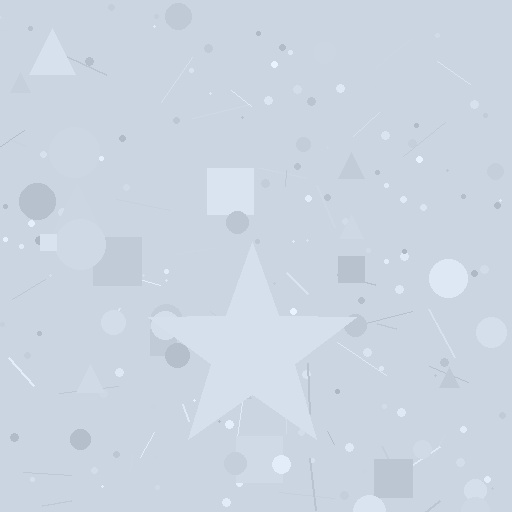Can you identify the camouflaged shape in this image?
The camouflaged shape is a star.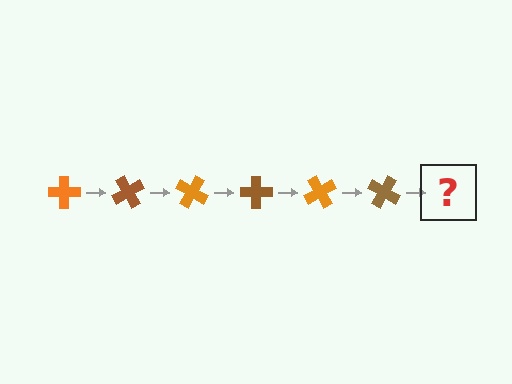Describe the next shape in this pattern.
It should be an orange cross, rotated 360 degrees from the start.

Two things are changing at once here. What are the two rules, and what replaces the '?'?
The two rules are that it rotates 60 degrees each step and the color cycles through orange and brown. The '?' should be an orange cross, rotated 360 degrees from the start.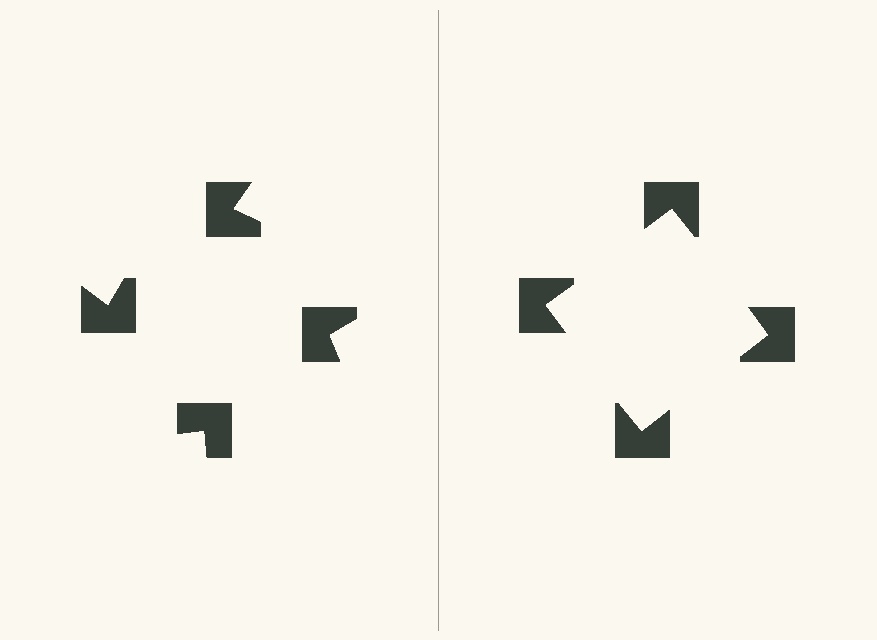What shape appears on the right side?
An illusory square.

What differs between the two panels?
The notched squares are positioned identically on both sides; only the wedge orientations differ. On the right they align to a square; on the left they are misaligned.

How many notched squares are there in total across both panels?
8 — 4 on each side.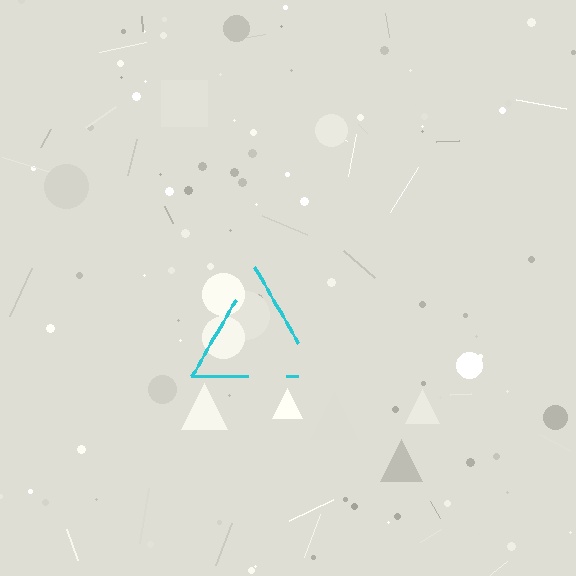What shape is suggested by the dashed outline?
The dashed outline suggests a triangle.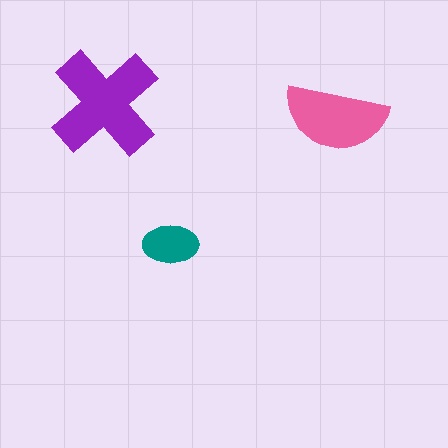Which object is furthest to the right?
The pink semicircle is rightmost.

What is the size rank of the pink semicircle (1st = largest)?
2nd.